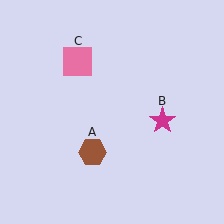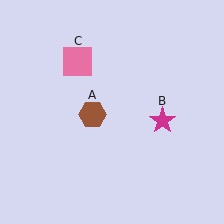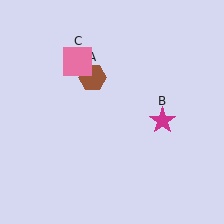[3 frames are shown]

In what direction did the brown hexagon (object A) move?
The brown hexagon (object A) moved up.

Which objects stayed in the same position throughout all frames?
Magenta star (object B) and pink square (object C) remained stationary.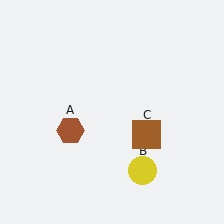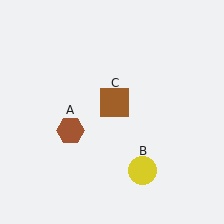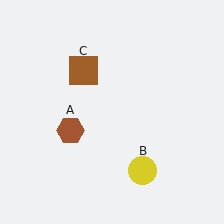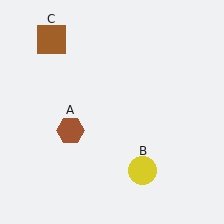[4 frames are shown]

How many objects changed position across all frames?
1 object changed position: brown square (object C).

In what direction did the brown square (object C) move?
The brown square (object C) moved up and to the left.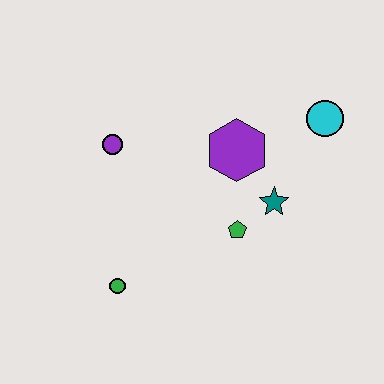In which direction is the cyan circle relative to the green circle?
The cyan circle is to the right of the green circle.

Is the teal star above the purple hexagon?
No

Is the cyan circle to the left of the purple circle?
No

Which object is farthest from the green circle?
The cyan circle is farthest from the green circle.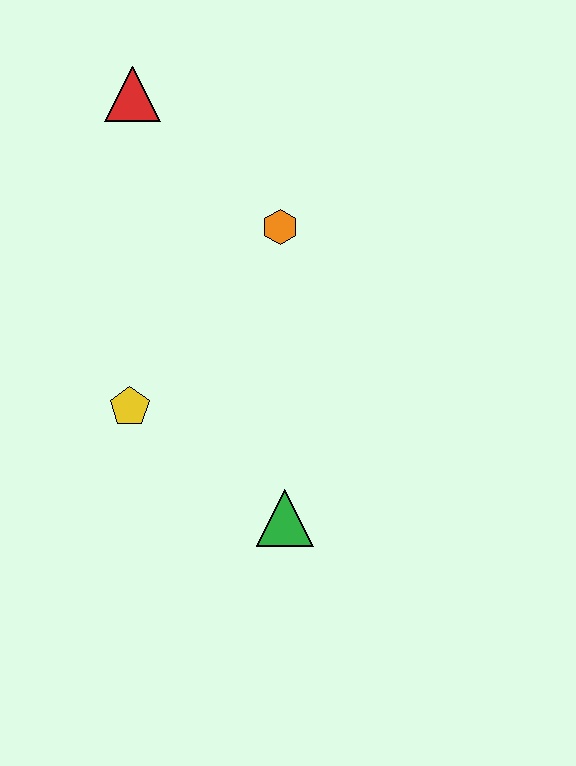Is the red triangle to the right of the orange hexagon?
No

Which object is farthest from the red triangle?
The green triangle is farthest from the red triangle.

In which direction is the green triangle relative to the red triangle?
The green triangle is below the red triangle.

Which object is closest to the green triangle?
The yellow pentagon is closest to the green triangle.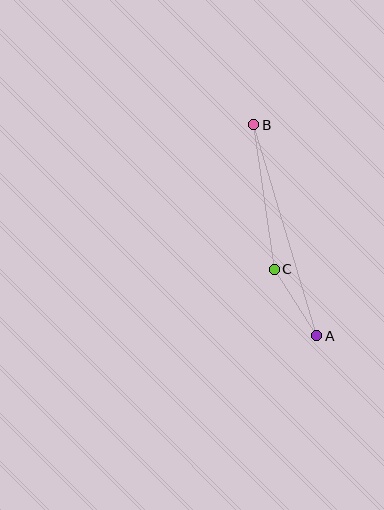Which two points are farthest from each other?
Points A and B are farthest from each other.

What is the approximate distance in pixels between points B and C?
The distance between B and C is approximately 146 pixels.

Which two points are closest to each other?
Points A and C are closest to each other.